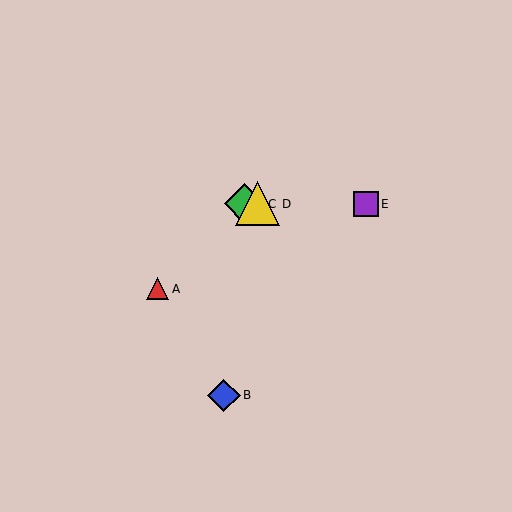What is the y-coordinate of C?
Object C is at y≈204.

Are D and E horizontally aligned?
Yes, both are at y≈204.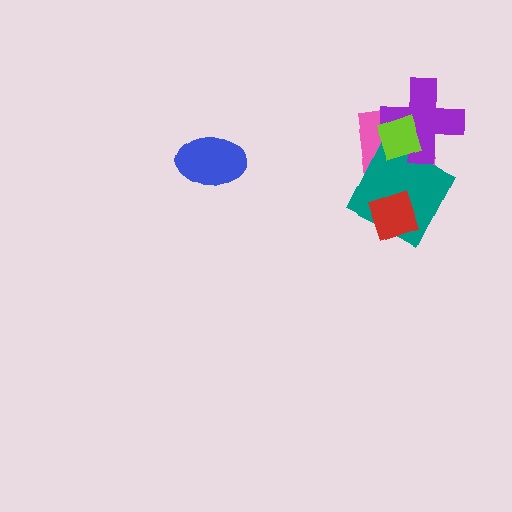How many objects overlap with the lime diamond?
3 objects overlap with the lime diamond.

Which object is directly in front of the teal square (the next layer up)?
The red diamond is directly in front of the teal square.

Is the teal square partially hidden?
Yes, it is partially covered by another shape.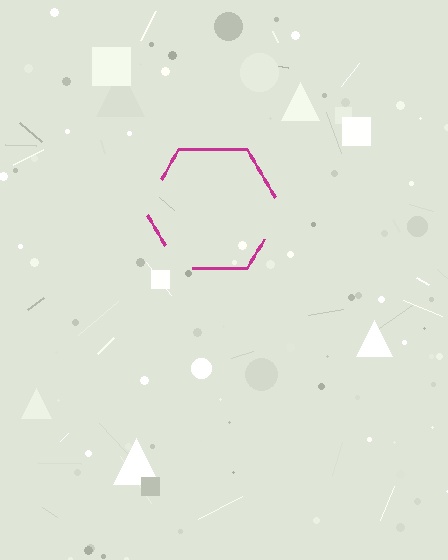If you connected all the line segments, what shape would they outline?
They would outline a hexagon.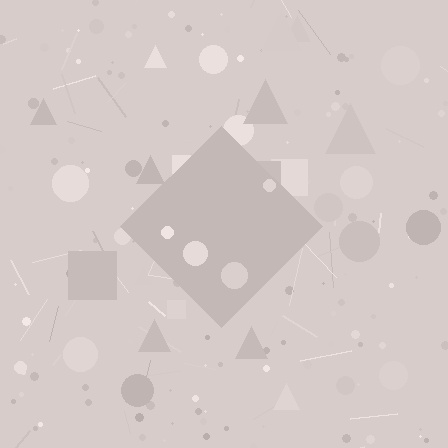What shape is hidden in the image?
A diamond is hidden in the image.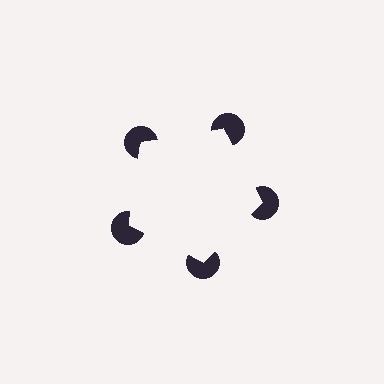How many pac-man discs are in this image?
There are 5 — one at each vertex of the illusory pentagon.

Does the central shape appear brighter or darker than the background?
It typically appears slightly brighter than the background, even though no actual brightness change is drawn.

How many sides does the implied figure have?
5 sides.